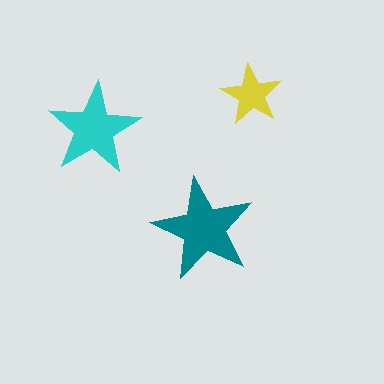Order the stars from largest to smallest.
the teal one, the cyan one, the yellow one.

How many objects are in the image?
There are 3 objects in the image.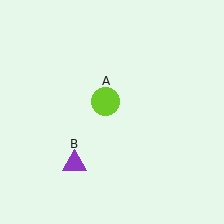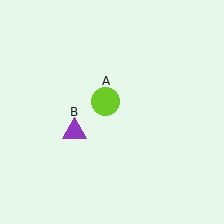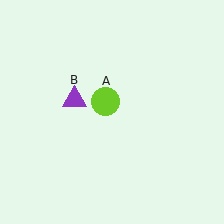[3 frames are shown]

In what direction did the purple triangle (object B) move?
The purple triangle (object B) moved up.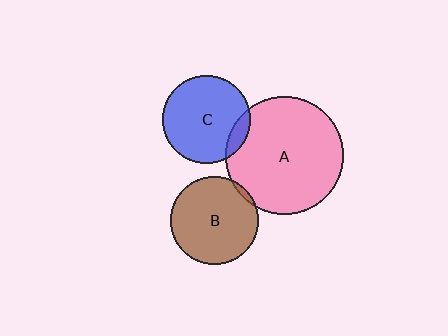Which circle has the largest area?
Circle A (pink).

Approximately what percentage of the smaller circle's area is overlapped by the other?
Approximately 5%.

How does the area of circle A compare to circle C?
Approximately 1.8 times.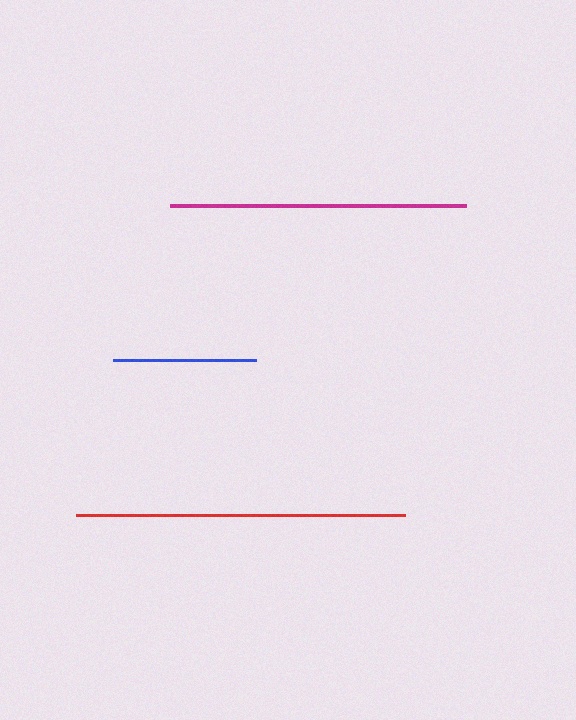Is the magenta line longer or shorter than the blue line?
The magenta line is longer than the blue line.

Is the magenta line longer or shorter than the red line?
The red line is longer than the magenta line.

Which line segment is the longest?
The red line is the longest at approximately 329 pixels.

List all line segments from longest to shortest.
From longest to shortest: red, magenta, blue.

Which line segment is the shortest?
The blue line is the shortest at approximately 143 pixels.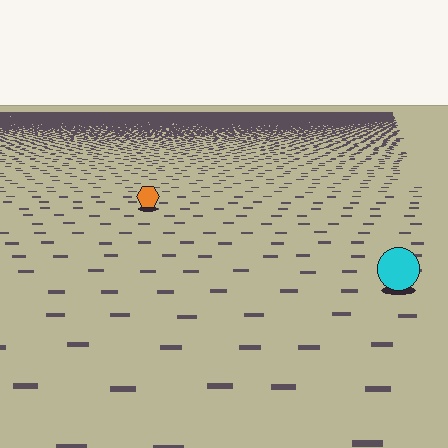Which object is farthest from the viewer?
The orange hexagon is farthest from the viewer. It appears smaller and the ground texture around it is denser.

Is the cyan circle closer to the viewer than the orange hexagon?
Yes. The cyan circle is closer — you can tell from the texture gradient: the ground texture is coarser near it.